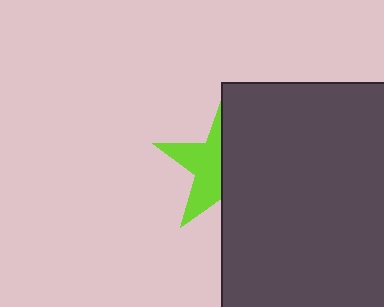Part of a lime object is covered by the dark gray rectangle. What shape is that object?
It is a star.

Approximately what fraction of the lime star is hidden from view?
Roughly 54% of the lime star is hidden behind the dark gray rectangle.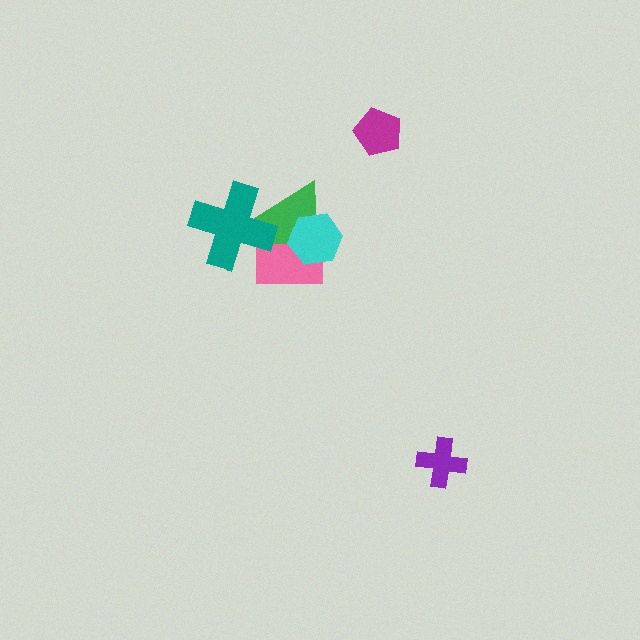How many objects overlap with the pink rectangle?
3 objects overlap with the pink rectangle.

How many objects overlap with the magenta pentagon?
0 objects overlap with the magenta pentagon.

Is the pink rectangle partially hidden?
Yes, it is partially covered by another shape.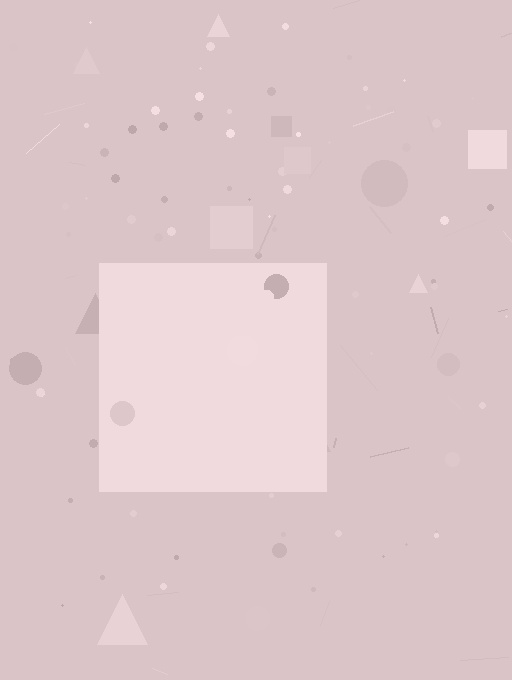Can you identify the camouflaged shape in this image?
The camouflaged shape is a square.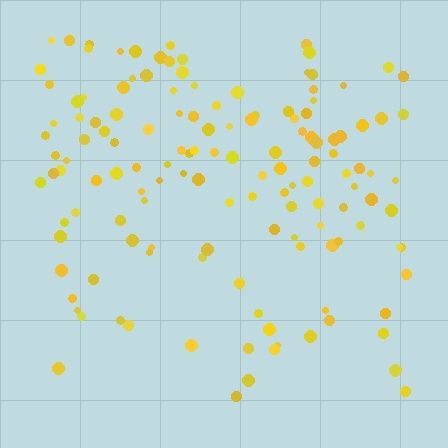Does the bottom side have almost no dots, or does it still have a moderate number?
Still a moderate number, just noticeably fewer than the top.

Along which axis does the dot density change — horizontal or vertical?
Vertical.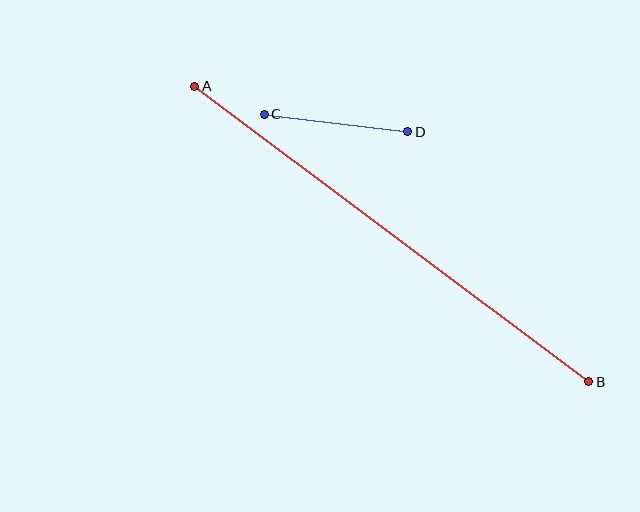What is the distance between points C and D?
The distance is approximately 145 pixels.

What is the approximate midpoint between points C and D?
The midpoint is at approximately (336, 123) pixels.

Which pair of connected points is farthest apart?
Points A and B are farthest apart.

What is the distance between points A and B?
The distance is approximately 493 pixels.